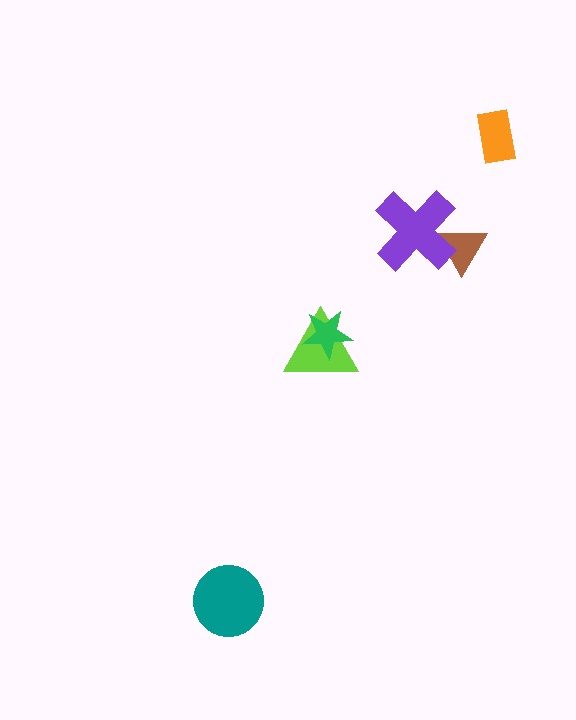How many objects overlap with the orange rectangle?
0 objects overlap with the orange rectangle.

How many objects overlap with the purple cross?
1 object overlaps with the purple cross.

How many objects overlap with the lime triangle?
1 object overlaps with the lime triangle.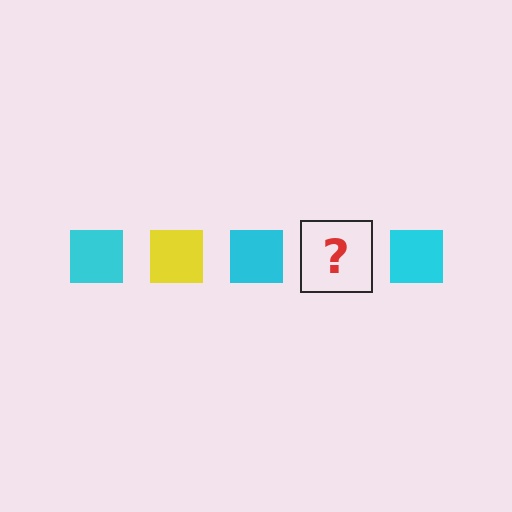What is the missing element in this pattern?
The missing element is a yellow square.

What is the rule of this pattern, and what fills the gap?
The rule is that the pattern cycles through cyan, yellow squares. The gap should be filled with a yellow square.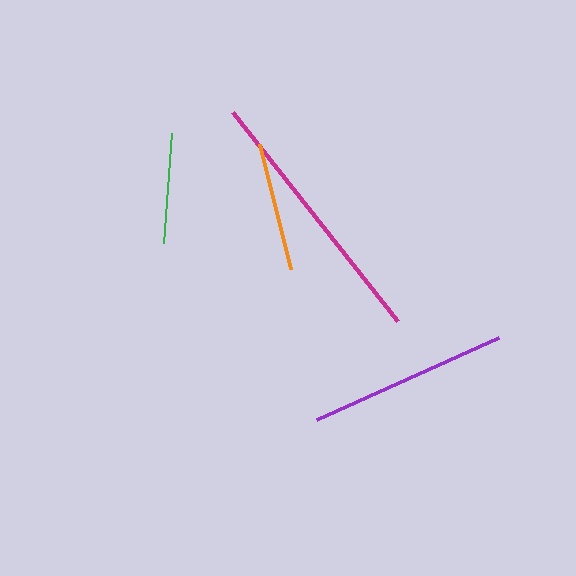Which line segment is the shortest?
The green line is the shortest at approximately 110 pixels.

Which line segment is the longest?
The magenta line is the longest at approximately 267 pixels.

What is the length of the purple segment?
The purple segment is approximately 199 pixels long.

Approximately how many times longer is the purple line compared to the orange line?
The purple line is approximately 1.6 times the length of the orange line.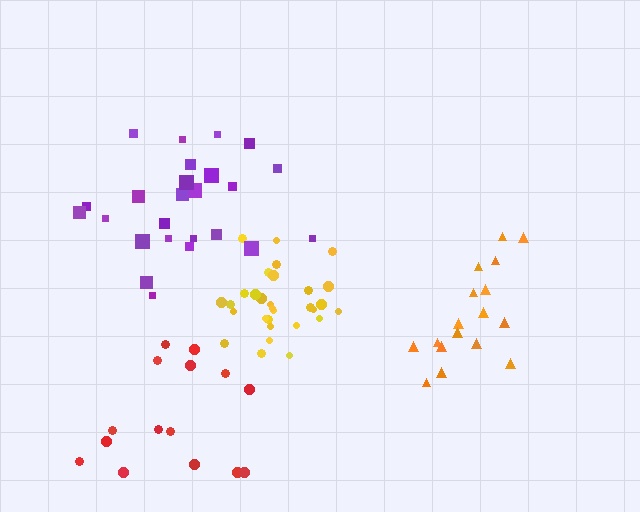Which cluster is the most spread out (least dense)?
Red.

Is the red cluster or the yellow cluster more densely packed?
Yellow.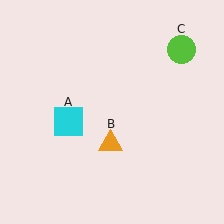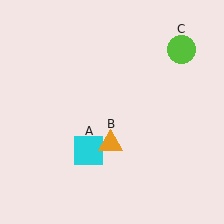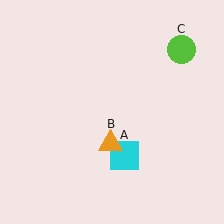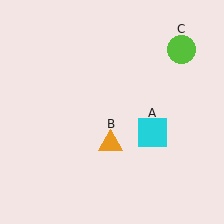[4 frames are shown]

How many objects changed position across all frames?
1 object changed position: cyan square (object A).